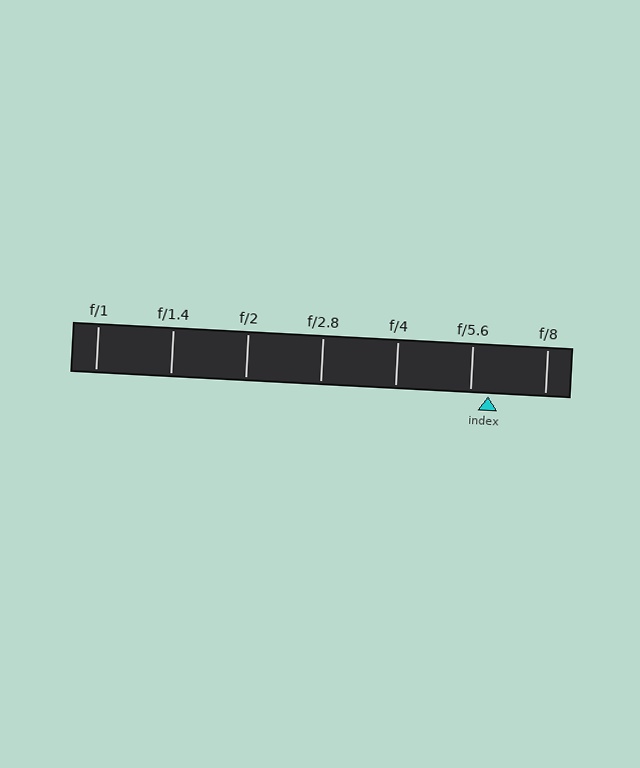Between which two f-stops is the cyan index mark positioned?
The index mark is between f/5.6 and f/8.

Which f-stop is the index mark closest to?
The index mark is closest to f/5.6.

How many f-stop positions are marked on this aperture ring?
There are 7 f-stop positions marked.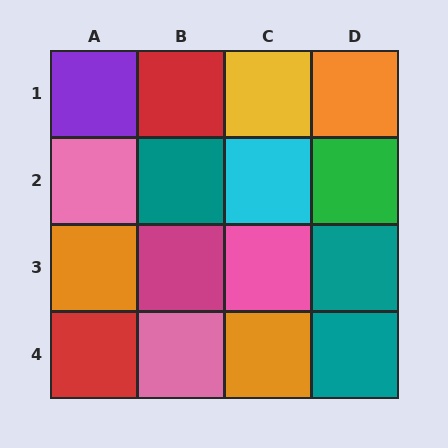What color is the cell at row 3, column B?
Magenta.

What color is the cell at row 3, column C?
Pink.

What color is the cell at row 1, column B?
Red.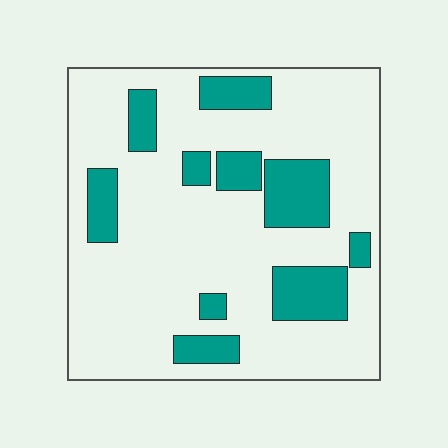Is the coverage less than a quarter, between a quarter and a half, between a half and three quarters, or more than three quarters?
Less than a quarter.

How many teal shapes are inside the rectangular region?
10.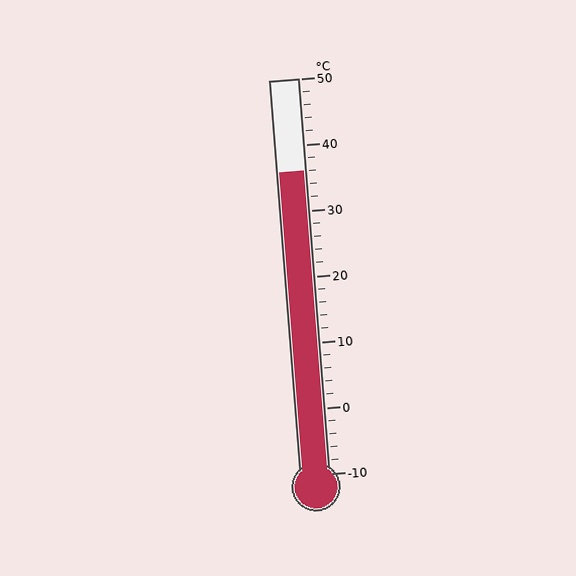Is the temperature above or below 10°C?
The temperature is above 10°C.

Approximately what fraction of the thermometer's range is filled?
The thermometer is filled to approximately 75% of its range.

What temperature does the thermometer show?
The thermometer shows approximately 36°C.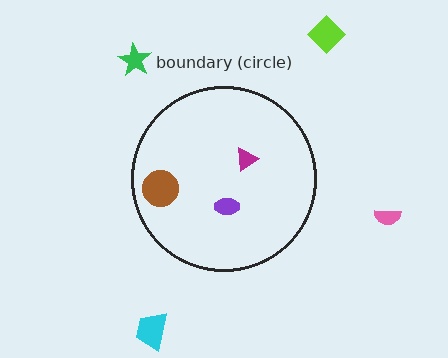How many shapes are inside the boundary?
3 inside, 4 outside.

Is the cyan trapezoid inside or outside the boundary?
Outside.